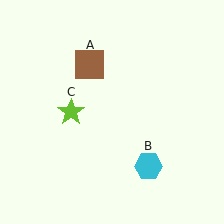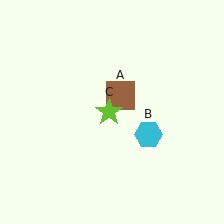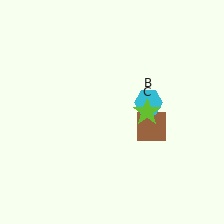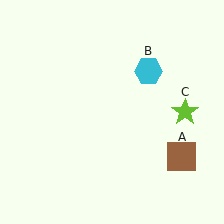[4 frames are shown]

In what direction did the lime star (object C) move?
The lime star (object C) moved right.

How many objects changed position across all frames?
3 objects changed position: brown square (object A), cyan hexagon (object B), lime star (object C).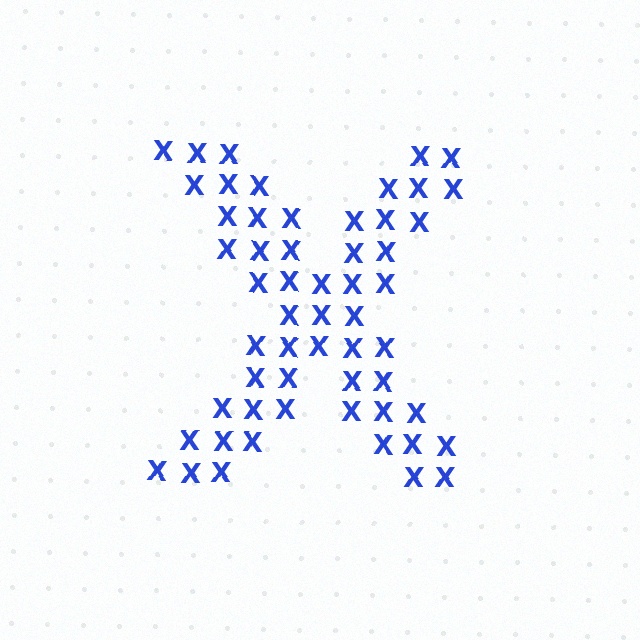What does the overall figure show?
The overall figure shows the letter X.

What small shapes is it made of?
It is made of small letter X's.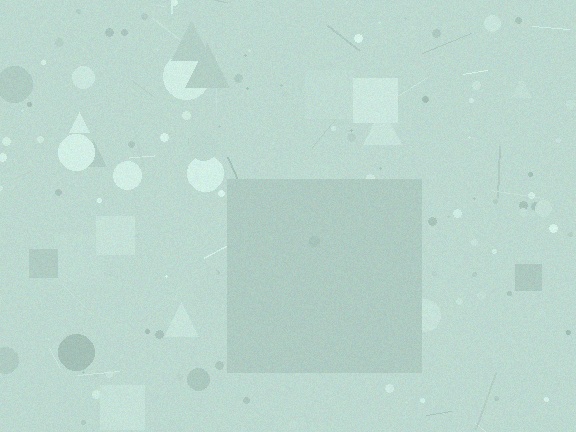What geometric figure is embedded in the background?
A square is embedded in the background.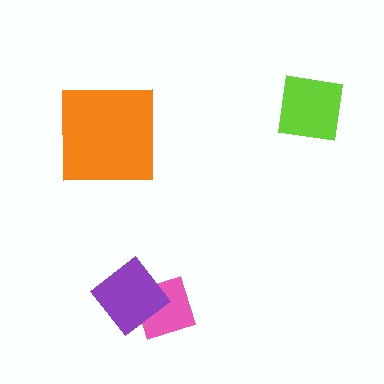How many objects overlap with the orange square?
0 objects overlap with the orange square.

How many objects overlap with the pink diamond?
1 object overlaps with the pink diamond.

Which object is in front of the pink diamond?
The purple diamond is in front of the pink diamond.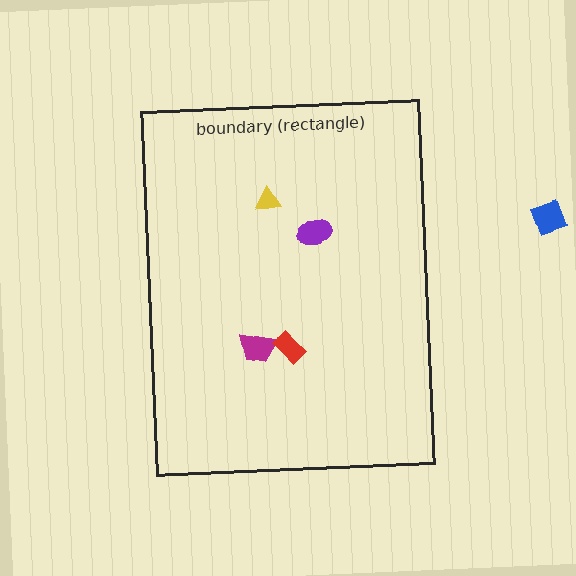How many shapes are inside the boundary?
4 inside, 1 outside.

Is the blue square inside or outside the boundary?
Outside.